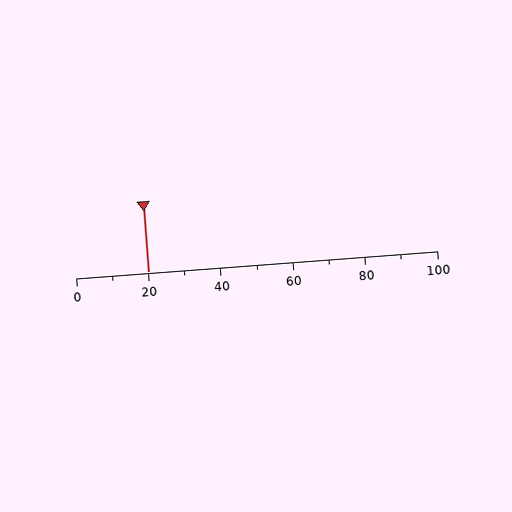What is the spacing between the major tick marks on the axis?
The major ticks are spaced 20 apart.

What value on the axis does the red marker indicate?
The marker indicates approximately 20.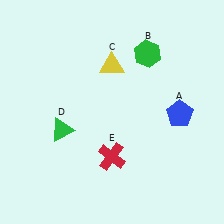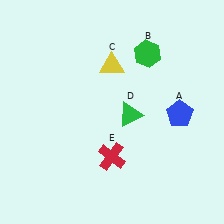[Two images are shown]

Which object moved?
The green triangle (D) moved right.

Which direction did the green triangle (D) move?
The green triangle (D) moved right.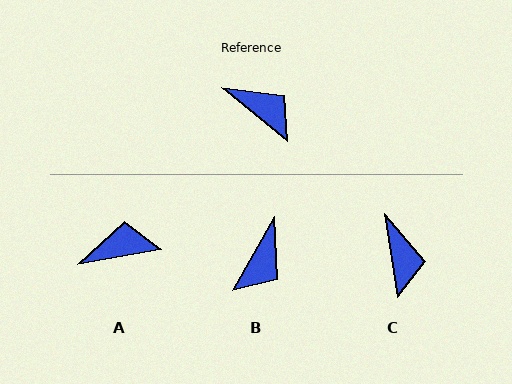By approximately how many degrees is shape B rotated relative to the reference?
Approximately 80 degrees clockwise.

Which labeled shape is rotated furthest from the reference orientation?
B, about 80 degrees away.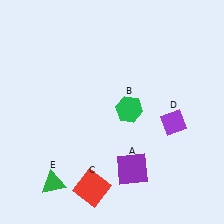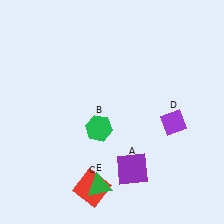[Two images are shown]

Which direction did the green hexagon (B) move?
The green hexagon (B) moved left.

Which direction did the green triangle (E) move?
The green triangle (E) moved right.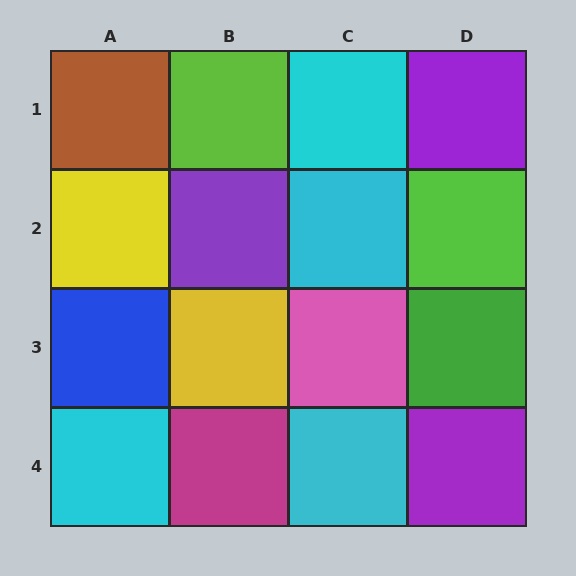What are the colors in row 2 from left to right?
Yellow, purple, cyan, lime.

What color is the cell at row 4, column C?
Cyan.